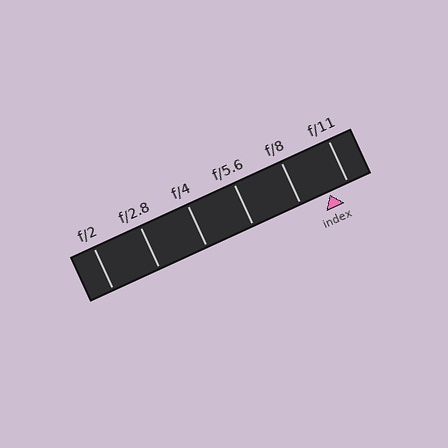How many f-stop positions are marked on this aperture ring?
There are 6 f-stop positions marked.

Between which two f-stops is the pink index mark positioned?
The index mark is between f/8 and f/11.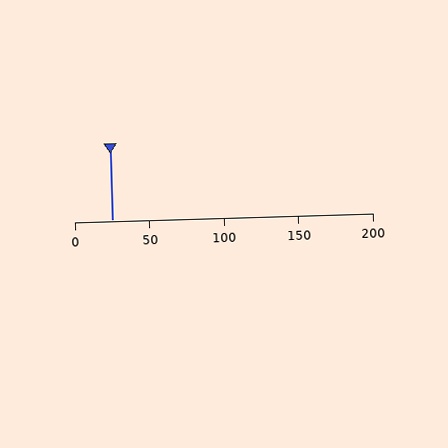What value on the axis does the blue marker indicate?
The marker indicates approximately 25.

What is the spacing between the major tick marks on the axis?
The major ticks are spaced 50 apart.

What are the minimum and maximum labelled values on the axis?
The axis runs from 0 to 200.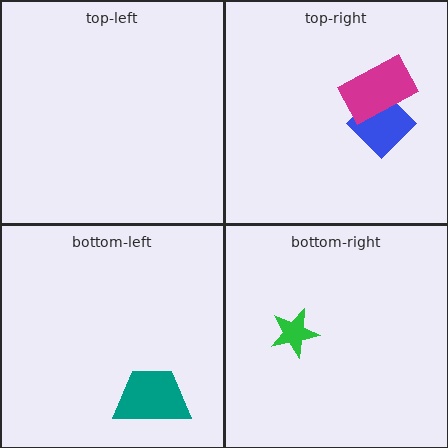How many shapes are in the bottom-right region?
1.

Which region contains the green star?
The bottom-right region.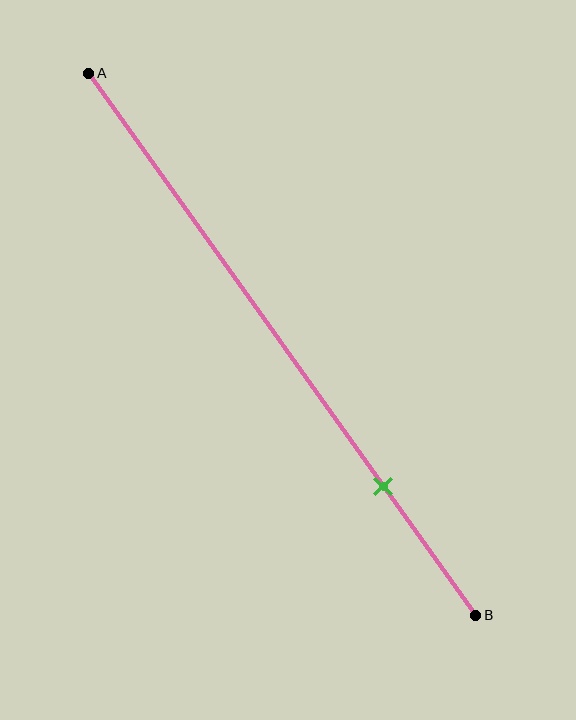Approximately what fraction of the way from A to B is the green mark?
The green mark is approximately 75% of the way from A to B.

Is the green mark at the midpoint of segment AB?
No, the mark is at about 75% from A, not at the 50% midpoint.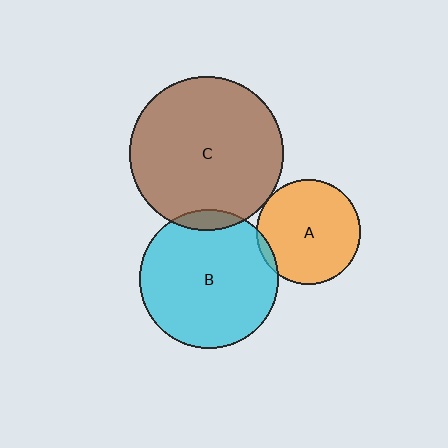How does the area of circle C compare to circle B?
Approximately 1.2 times.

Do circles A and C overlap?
Yes.